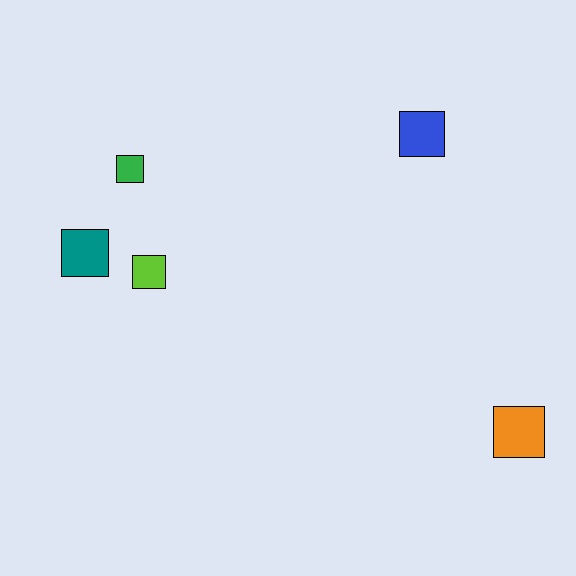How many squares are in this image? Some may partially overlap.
There are 5 squares.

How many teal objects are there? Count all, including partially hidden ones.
There is 1 teal object.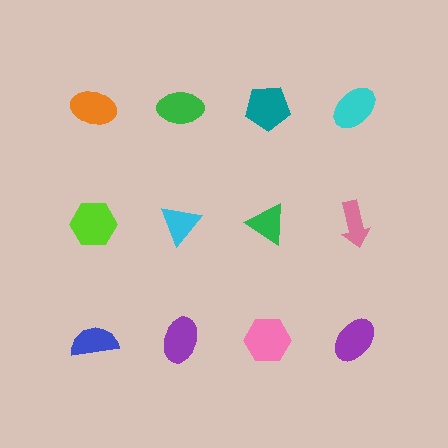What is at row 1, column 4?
A cyan ellipse.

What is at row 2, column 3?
A green triangle.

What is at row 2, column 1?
A lime hexagon.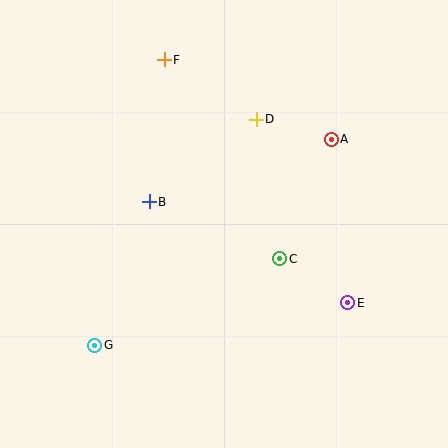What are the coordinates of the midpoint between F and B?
The midpoint between F and B is at (157, 131).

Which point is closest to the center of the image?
Point C at (280, 259) is closest to the center.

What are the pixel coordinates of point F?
Point F is at (164, 60).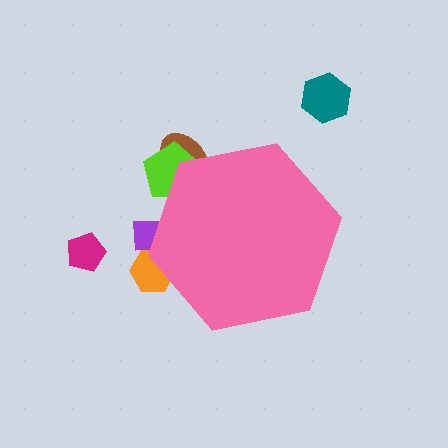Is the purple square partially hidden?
Yes, the purple square is partially hidden behind the pink hexagon.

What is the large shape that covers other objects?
A pink hexagon.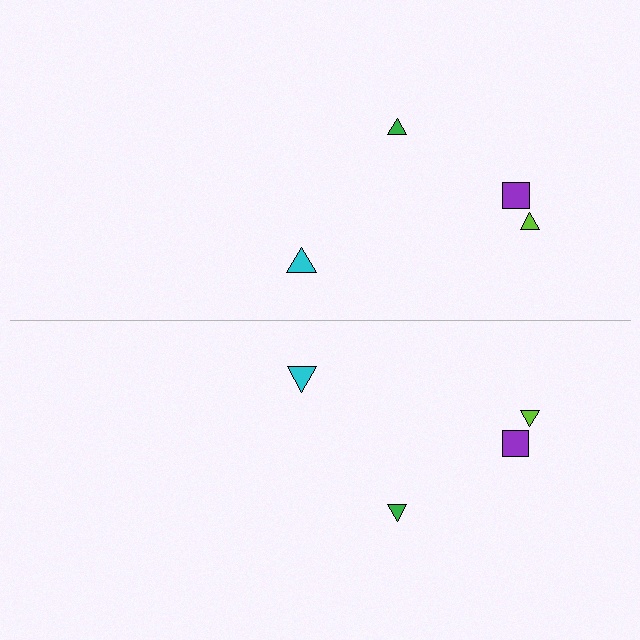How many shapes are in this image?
There are 8 shapes in this image.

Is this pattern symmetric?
Yes, this pattern has bilateral (reflection) symmetry.